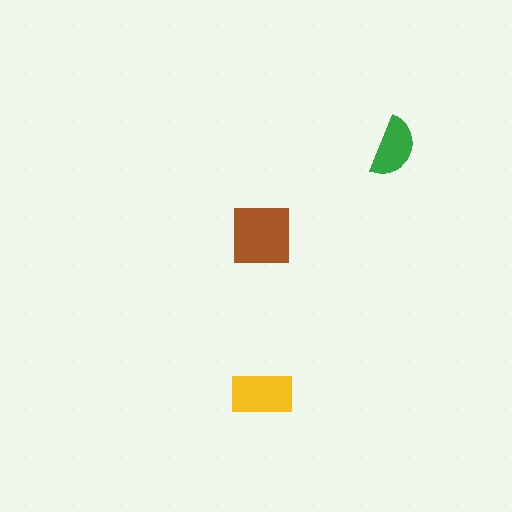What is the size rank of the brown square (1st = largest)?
1st.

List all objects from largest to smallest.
The brown square, the yellow rectangle, the green semicircle.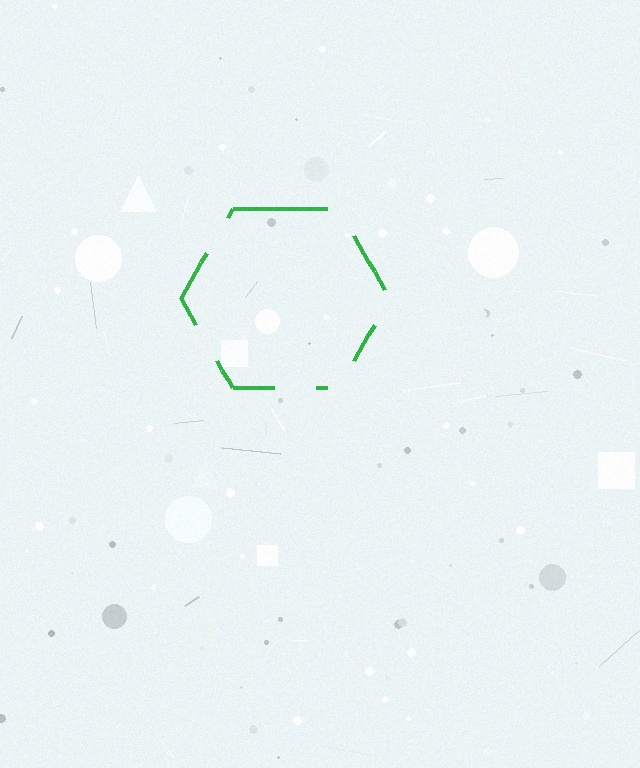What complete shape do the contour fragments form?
The contour fragments form a hexagon.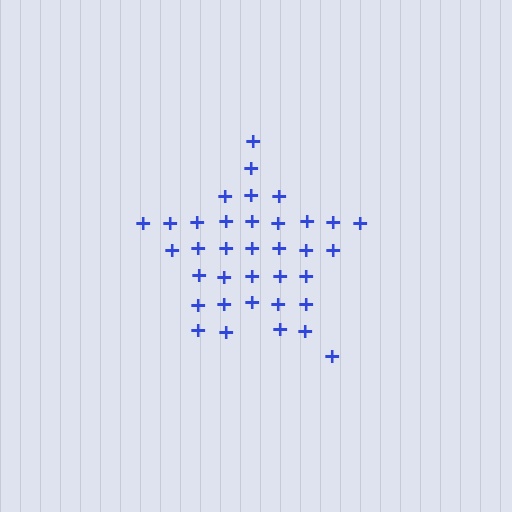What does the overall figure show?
The overall figure shows a star.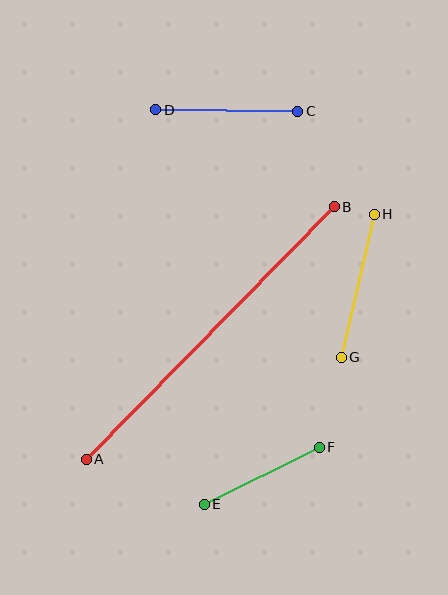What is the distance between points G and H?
The distance is approximately 146 pixels.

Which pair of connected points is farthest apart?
Points A and B are farthest apart.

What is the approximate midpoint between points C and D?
The midpoint is at approximately (227, 110) pixels.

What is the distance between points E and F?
The distance is approximately 128 pixels.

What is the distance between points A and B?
The distance is approximately 354 pixels.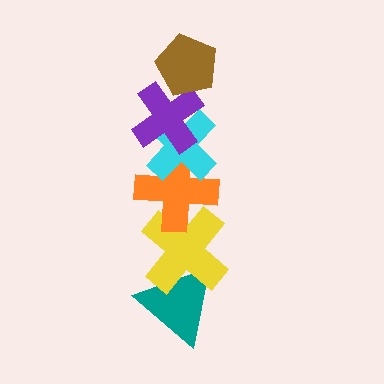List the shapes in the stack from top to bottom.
From top to bottom: the brown pentagon, the purple cross, the cyan cross, the orange cross, the yellow cross, the teal triangle.